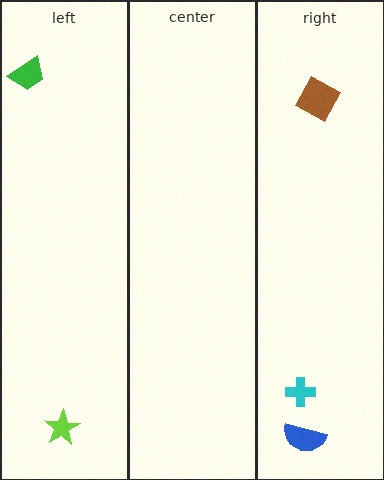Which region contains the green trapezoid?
The left region.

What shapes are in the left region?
The green trapezoid, the lime star.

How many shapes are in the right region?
3.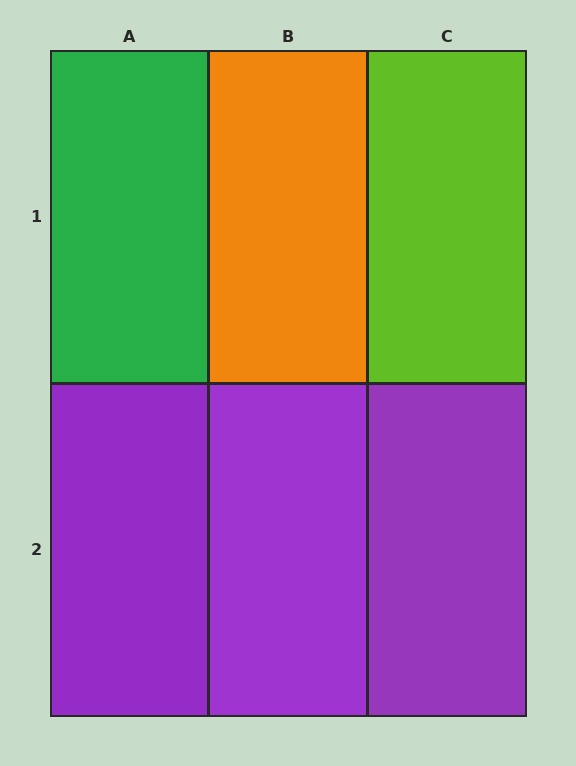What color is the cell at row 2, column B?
Purple.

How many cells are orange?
1 cell is orange.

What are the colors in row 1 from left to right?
Green, orange, lime.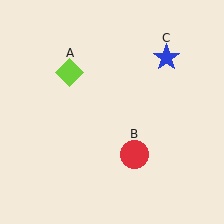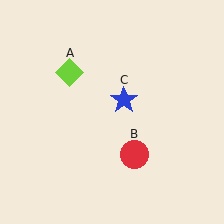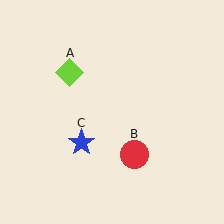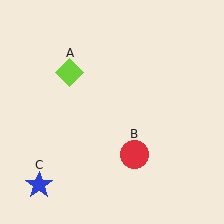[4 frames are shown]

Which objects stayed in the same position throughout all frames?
Lime diamond (object A) and red circle (object B) remained stationary.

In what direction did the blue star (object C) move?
The blue star (object C) moved down and to the left.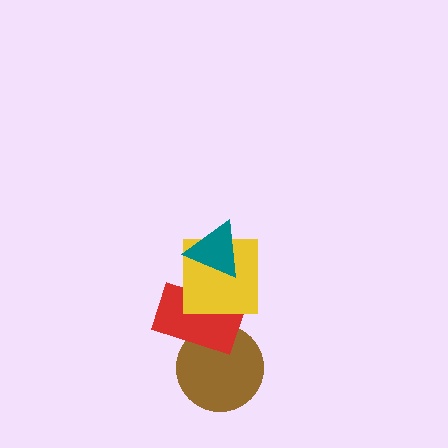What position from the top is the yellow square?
The yellow square is 2nd from the top.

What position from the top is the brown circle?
The brown circle is 4th from the top.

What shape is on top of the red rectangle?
The yellow square is on top of the red rectangle.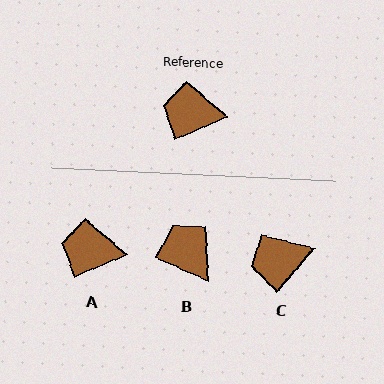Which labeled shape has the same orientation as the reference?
A.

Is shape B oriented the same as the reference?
No, it is off by about 47 degrees.